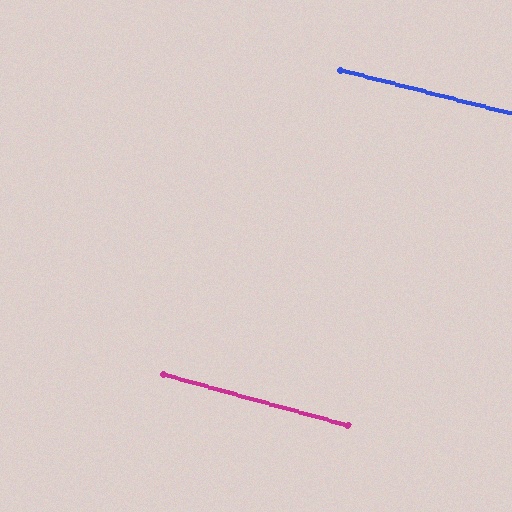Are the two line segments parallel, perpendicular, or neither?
Parallel — their directions differ by only 1.0°.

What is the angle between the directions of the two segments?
Approximately 1 degree.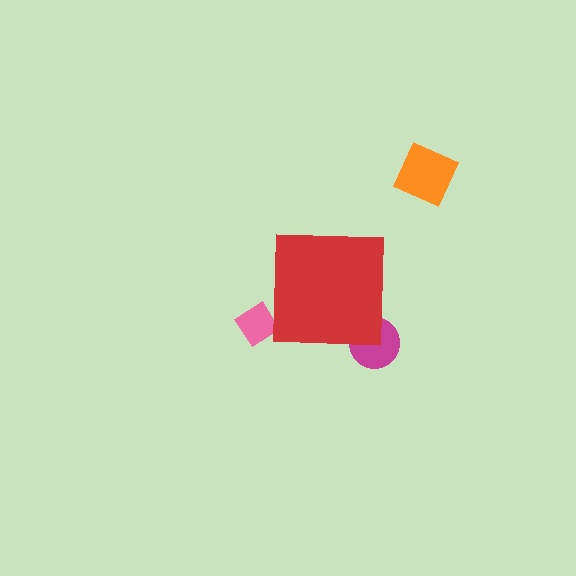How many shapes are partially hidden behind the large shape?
2 shapes are partially hidden.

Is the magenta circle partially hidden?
Yes, the magenta circle is partially hidden behind the red square.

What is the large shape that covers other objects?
A red square.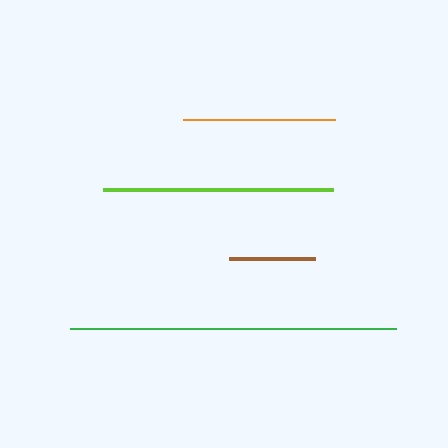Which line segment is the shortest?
The brown line is the shortest at approximately 86 pixels.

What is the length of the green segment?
The green segment is approximately 325 pixels long.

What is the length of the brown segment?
The brown segment is approximately 86 pixels long.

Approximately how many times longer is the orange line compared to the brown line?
The orange line is approximately 1.8 times the length of the brown line.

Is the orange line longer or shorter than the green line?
The green line is longer than the orange line.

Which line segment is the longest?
The green line is the longest at approximately 325 pixels.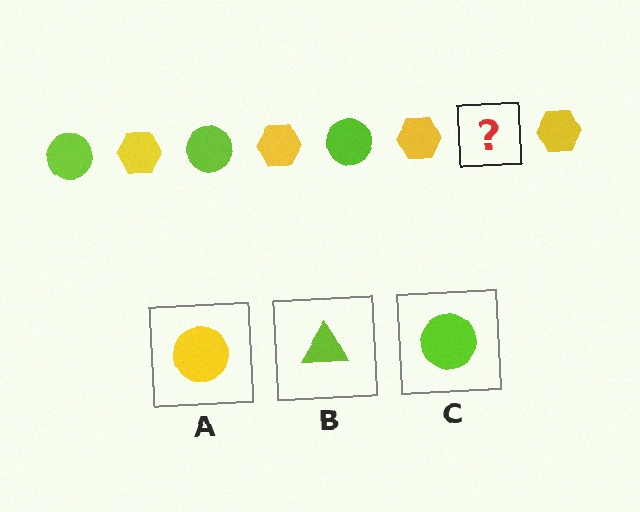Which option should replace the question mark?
Option C.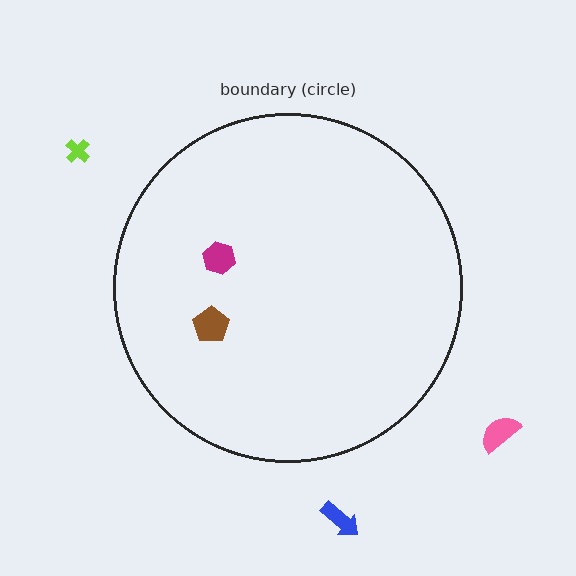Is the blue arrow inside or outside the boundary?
Outside.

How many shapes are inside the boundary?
2 inside, 3 outside.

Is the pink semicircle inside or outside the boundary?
Outside.